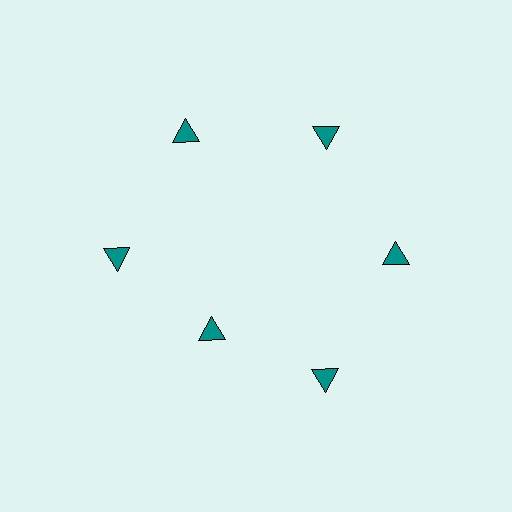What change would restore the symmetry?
The symmetry would be restored by moving it outward, back onto the ring so that all 6 triangles sit at equal angles and equal distance from the center.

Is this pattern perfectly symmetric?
No. The 6 teal triangles are arranged in a ring, but one element near the 7 o'clock position is pulled inward toward the center, breaking the 6-fold rotational symmetry.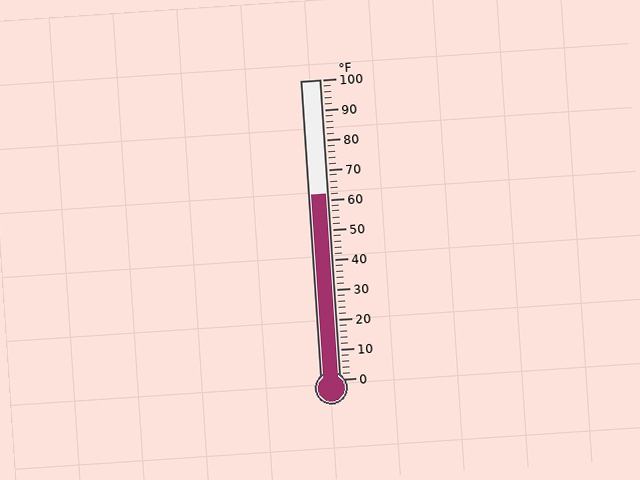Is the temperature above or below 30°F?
The temperature is above 30°F.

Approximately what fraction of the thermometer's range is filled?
The thermometer is filled to approximately 60% of its range.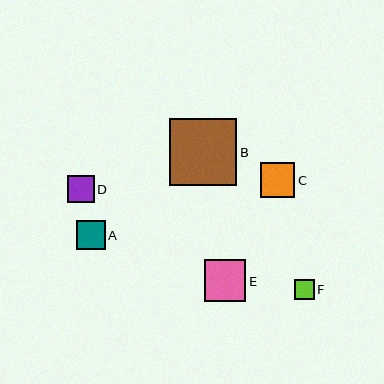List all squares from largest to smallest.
From largest to smallest: B, E, C, A, D, F.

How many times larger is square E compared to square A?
Square E is approximately 1.5 times the size of square A.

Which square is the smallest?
Square F is the smallest with a size of approximately 20 pixels.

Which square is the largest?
Square B is the largest with a size of approximately 67 pixels.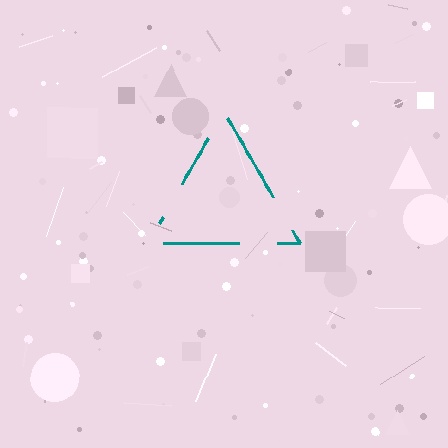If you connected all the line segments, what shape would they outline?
They would outline a triangle.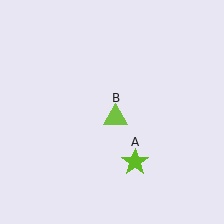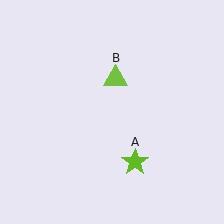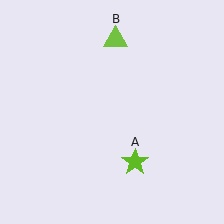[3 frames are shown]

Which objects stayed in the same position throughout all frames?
Lime star (object A) remained stationary.